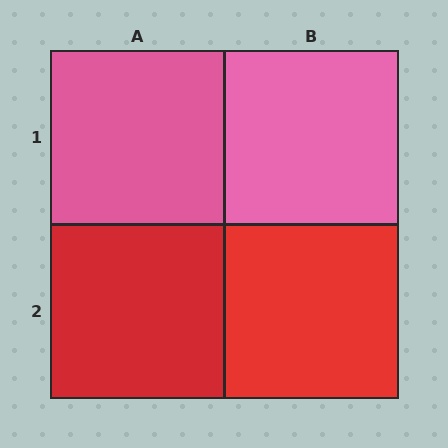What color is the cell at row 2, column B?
Red.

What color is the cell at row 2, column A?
Red.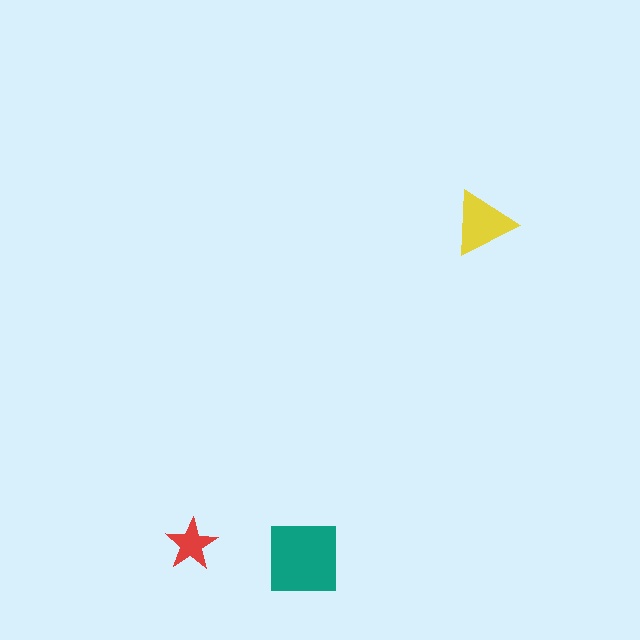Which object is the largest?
The teal square.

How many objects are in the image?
There are 3 objects in the image.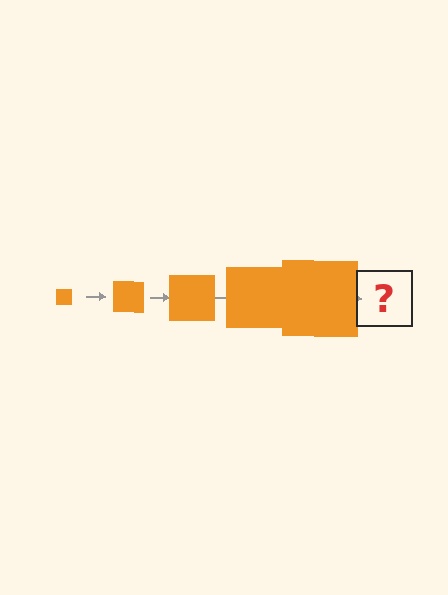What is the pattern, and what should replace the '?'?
The pattern is that the square gets progressively larger each step. The '?' should be an orange square, larger than the previous one.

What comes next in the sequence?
The next element should be an orange square, larger than the previous one.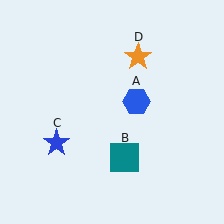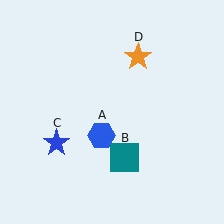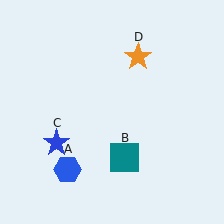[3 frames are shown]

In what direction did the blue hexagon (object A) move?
The blue hexagon (object A) moved down and to the left.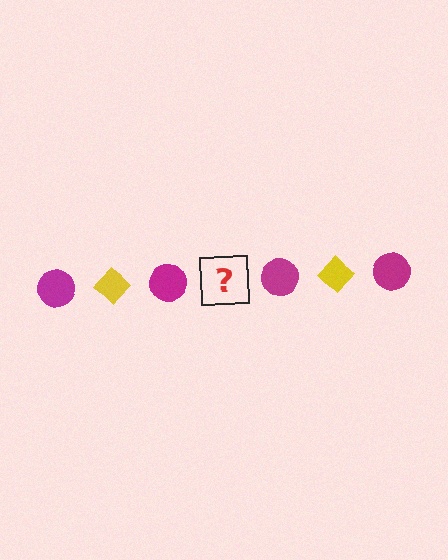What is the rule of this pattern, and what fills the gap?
The rule is that the pattern alternates between magenta circle and yellow diamond. The gap should be filled with a yellow diamond.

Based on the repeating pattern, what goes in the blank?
The blank should be a yellow diamond.